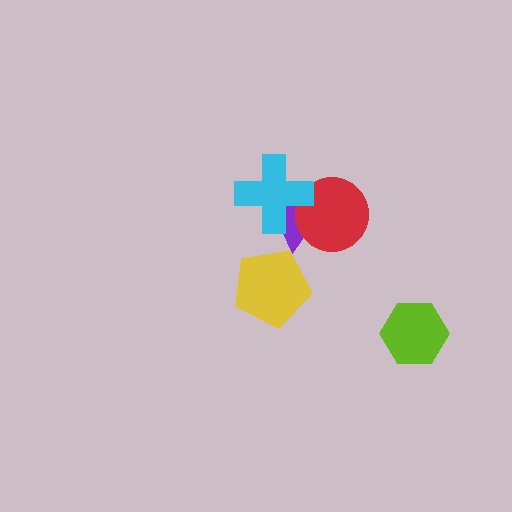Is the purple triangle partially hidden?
Yes, it is partially covered by another shape.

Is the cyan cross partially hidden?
No, no other shape covers it.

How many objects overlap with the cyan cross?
2 objects overlap with the cyan cross.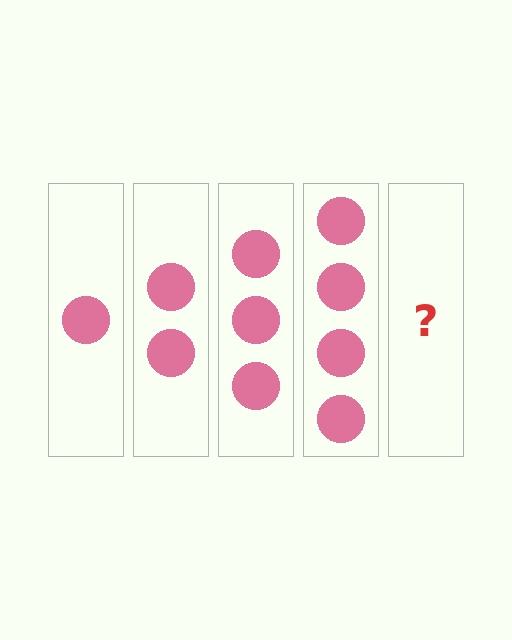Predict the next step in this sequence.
The next step is 5 circles.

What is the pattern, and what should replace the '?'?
The pattern is that each step adds one more circle. The '?' should be 5 circles.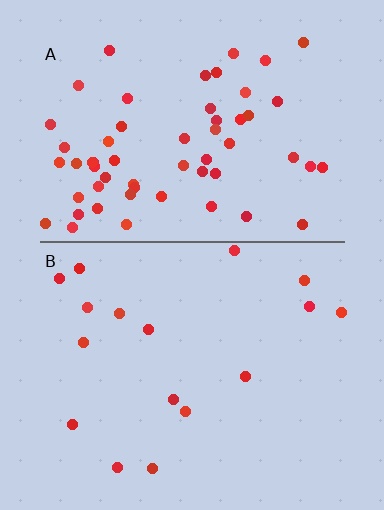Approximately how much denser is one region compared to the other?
Approximately 3.5× — region A over region B.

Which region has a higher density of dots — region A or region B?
A (the top).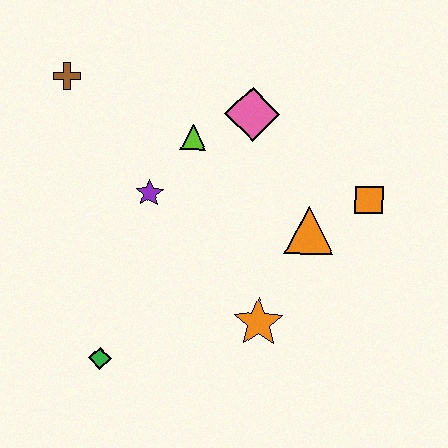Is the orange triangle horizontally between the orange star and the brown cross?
No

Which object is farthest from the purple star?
The orange square is farthest from the purple star.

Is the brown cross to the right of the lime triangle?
No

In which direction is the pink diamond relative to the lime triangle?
The pink diamond is to the right of the lime triangle.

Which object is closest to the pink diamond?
The lime triangle is closest to the pink diamond.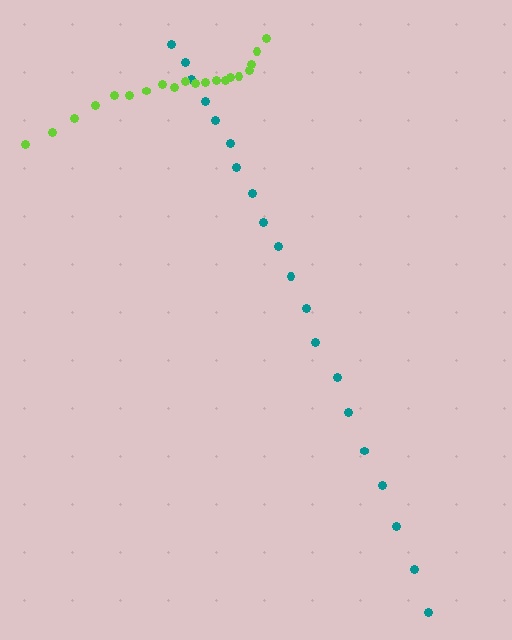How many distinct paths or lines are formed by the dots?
There are 2 distinct paths.